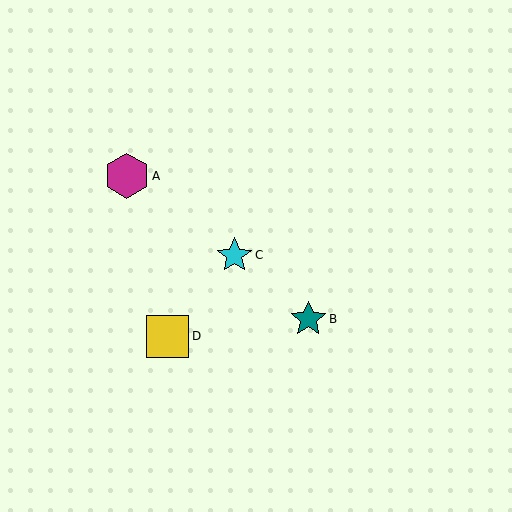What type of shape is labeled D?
Shape D is a yellow square.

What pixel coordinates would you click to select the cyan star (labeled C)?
Click at (234, 255) to select the cyan star C.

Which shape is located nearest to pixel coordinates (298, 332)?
The teal star (labeled B) at (308, 319) is nearest to that location.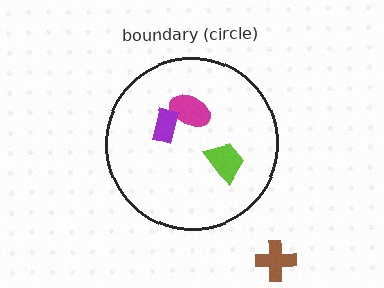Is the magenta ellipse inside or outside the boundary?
Inside.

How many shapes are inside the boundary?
3 inside, 1 outside.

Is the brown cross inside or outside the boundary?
Outside.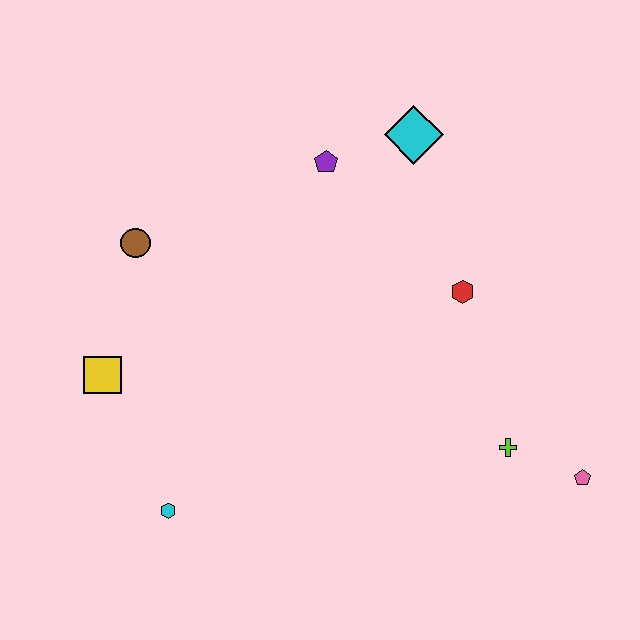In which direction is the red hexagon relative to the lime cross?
The red hexagon is above the lime cross.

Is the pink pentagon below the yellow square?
Yes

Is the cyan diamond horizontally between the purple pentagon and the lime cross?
Yes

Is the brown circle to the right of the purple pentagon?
No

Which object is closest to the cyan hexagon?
The yellow square is closest to the cyan hexagon.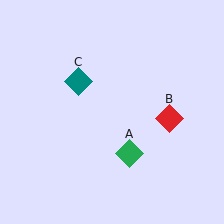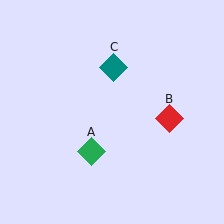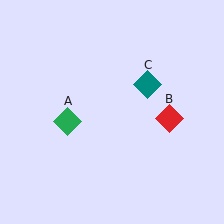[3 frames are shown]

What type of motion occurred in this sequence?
The green diamond (object A), teal diamond (object C) rotated clockwise around the center of the scene.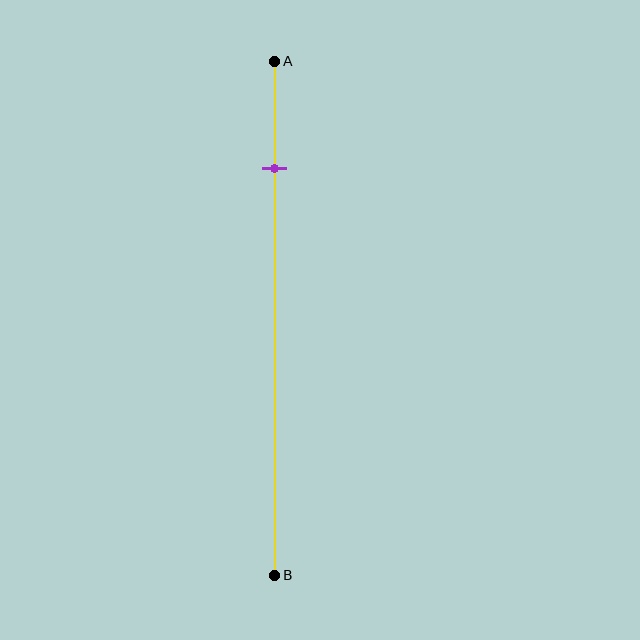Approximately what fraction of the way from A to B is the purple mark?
The purple mark is approximately 20% of the way from A to B.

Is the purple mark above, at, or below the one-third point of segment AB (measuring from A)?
The purple mark is above the one-third point of segment AB.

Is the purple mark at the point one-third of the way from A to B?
No, the mark is at about 20% from A, not at the 33% one-third point.